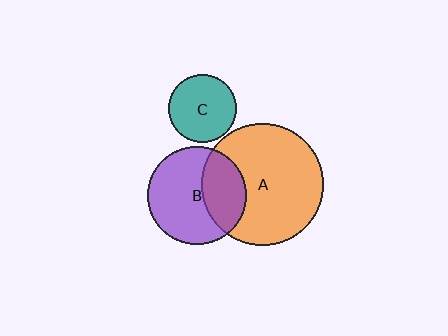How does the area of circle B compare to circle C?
Approximately 2.1 times.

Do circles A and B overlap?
Yes.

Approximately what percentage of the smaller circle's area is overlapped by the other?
Approximately 35%.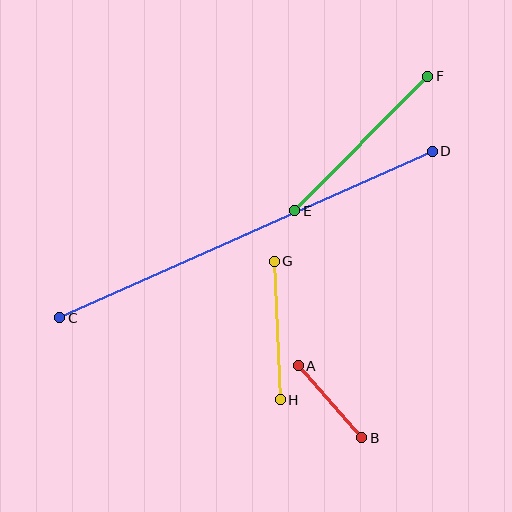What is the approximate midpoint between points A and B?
The midpoint is at approximately (330, 402) pixels.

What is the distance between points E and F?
The distance is approximately 189 pixels.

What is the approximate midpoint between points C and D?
The midpoint is at approximately (246, 235) pixels.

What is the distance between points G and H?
The distance is approximately 139 pixels.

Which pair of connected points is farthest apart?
Points C and D are farthest apart.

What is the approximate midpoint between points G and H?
The midpoint is at approximately (277, 331) pixels.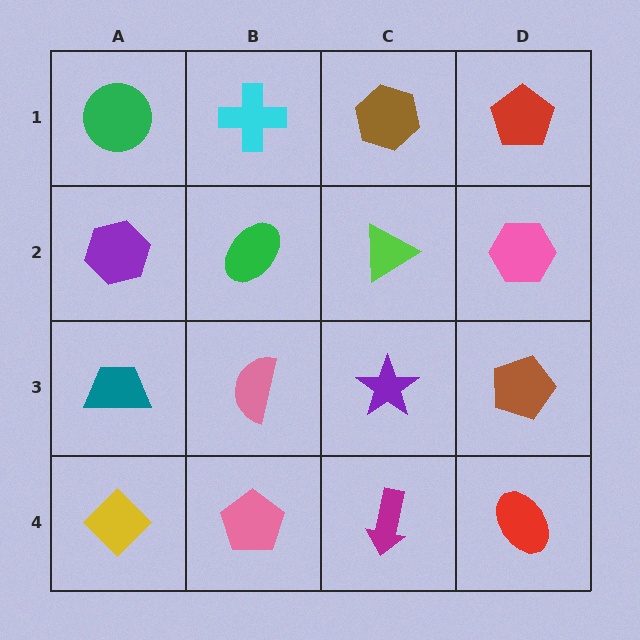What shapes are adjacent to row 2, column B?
A cyan cross (row 1, column B), a pink semicircle (row 3, column B), a purple hexagon (row 2, column A), a lime triangle (row 2, column C).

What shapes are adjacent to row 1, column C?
A lime triangle (row 2, column C), a cyan cross (row 1, column B), a red pentagon (row 1, column D).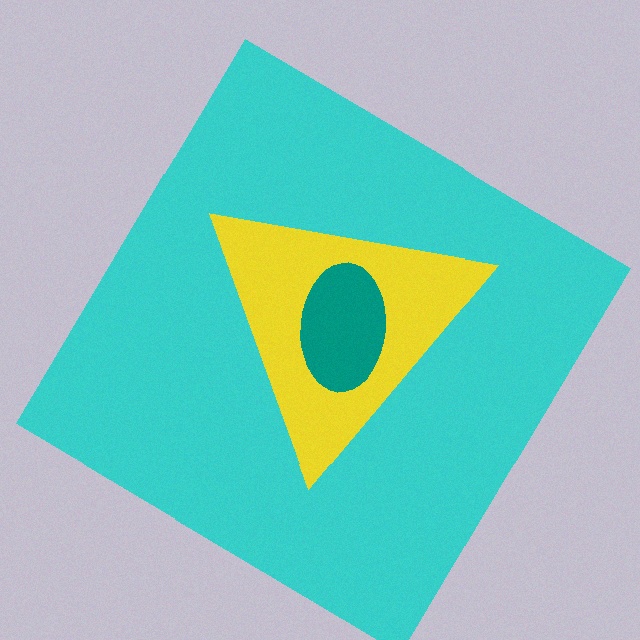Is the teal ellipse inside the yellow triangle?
Yes.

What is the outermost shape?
The cyan diamond.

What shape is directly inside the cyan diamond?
The yellow triangle.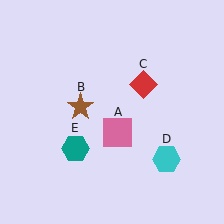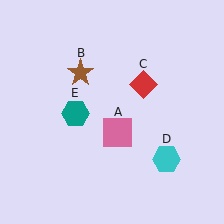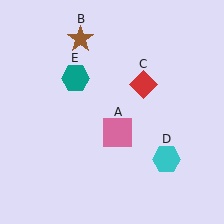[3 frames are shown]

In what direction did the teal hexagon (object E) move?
The teal hexagon (object E) moved up.